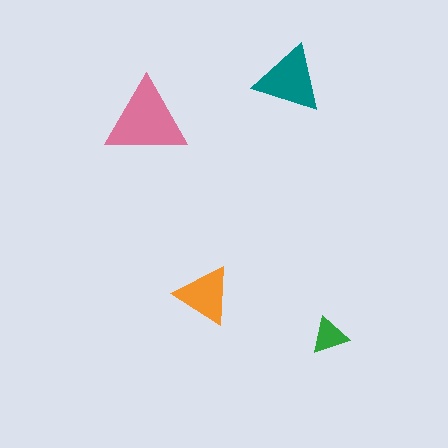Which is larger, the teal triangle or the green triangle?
The teal one.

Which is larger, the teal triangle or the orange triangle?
The teal one.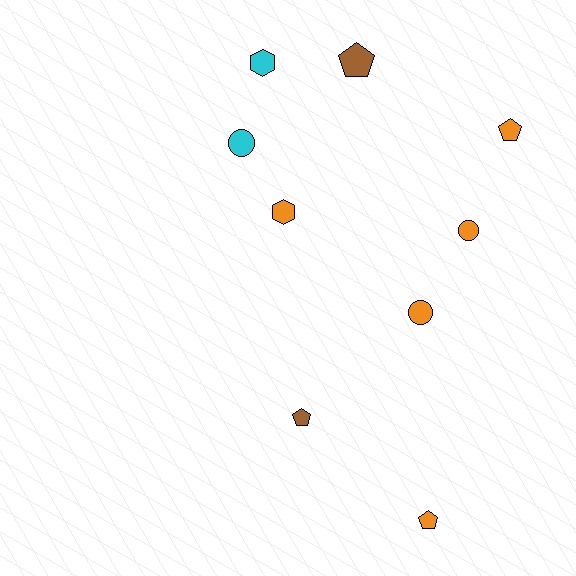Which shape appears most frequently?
Pentagon, with 4 objects.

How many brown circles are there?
There are no brown circles.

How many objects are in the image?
There are 9 objects.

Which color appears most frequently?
Orange, with 5 objects.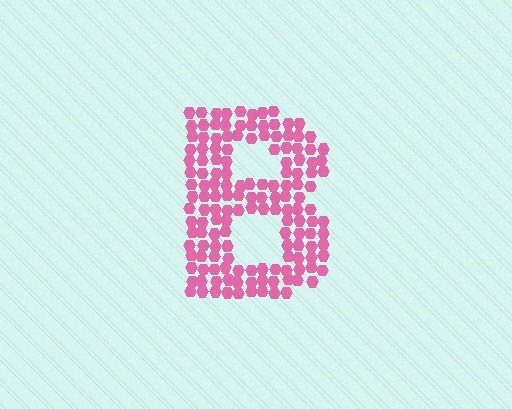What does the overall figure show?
The overall figure shows the letter B.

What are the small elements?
The small elements are hexagons.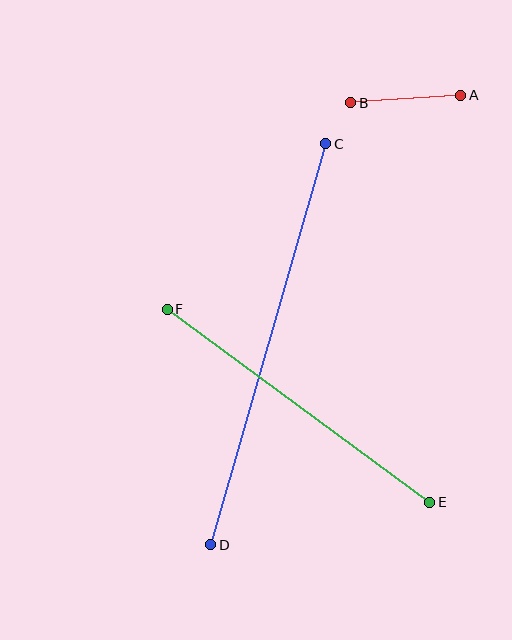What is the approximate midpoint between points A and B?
The midpoint is at approximately (406, 99) pixels.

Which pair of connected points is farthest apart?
Points C and D are farthest apart.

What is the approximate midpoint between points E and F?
The midpoint is at approximately (299, 406) pixels.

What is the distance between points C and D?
The distance is approximately 417 pixels.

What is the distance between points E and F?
The distance is approximately 326 pixels.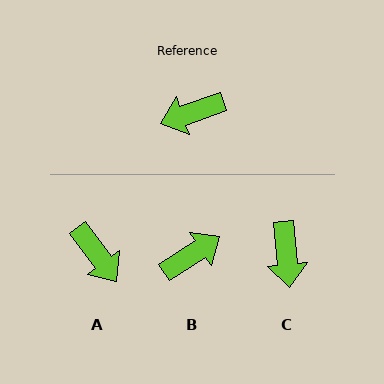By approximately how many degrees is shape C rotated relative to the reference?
Approximately 77 degrees counter-clockwise.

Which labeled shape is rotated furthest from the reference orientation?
B, about 166 degrees away.